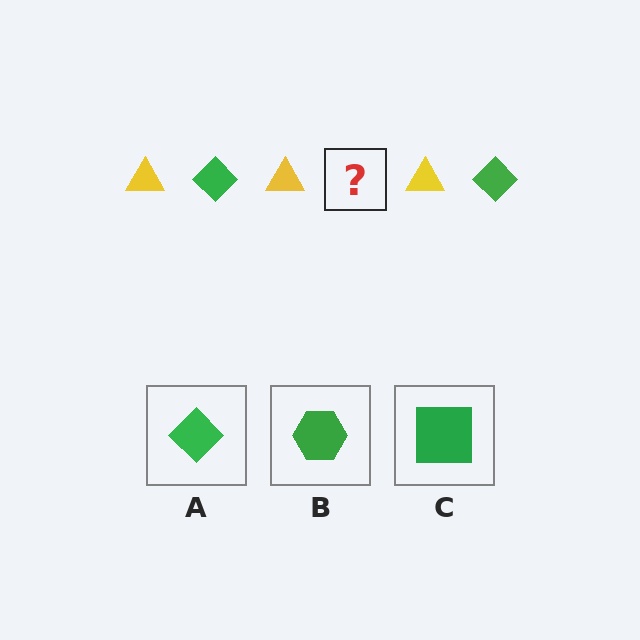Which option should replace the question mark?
Option A.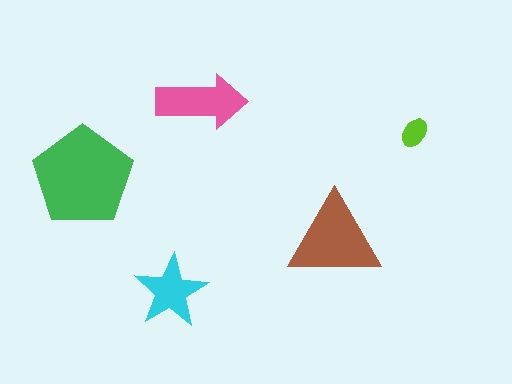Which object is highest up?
The pink arrow is topmost.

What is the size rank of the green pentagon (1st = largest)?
1st.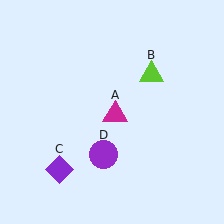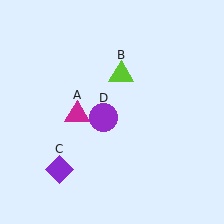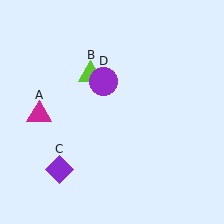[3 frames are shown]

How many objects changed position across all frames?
3 objects changed position: magenta triangle (object A), lime triangle (object B), purple circle (object D).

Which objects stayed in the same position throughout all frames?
Purple diamond (object C) remained stationary.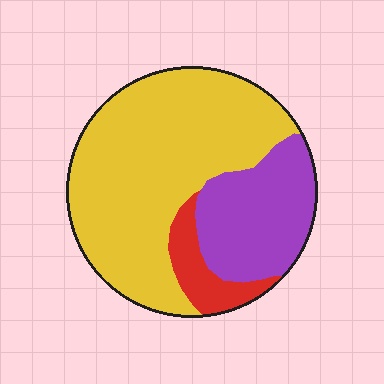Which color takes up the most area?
Yellow, at roughly 65%.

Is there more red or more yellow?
Yellow.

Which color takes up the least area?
Red, at roughly 10%.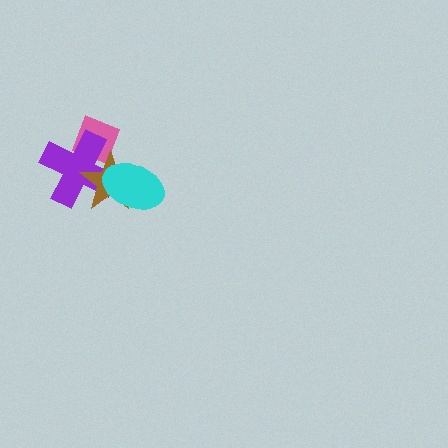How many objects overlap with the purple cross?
3 objects overlap with the purple cross.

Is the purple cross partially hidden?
Yes, it is partially covered by another shape.